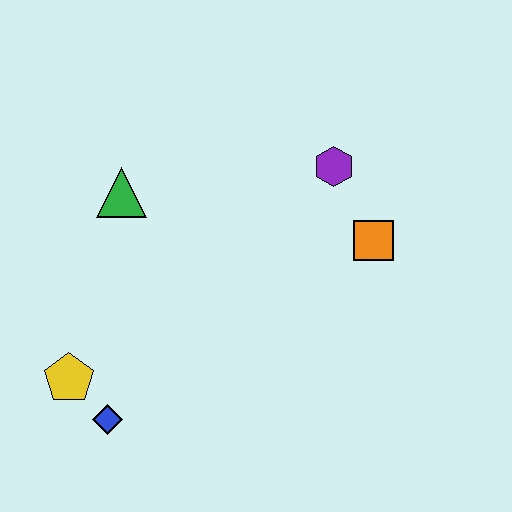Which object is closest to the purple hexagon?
The orange square is closest to the purple hexagon.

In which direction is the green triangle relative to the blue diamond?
The green triangle is above the blue diamond.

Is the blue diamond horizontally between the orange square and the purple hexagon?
No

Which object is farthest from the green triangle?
The orange square is farthest from the green triangle.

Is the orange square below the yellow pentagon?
No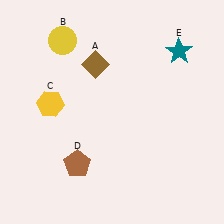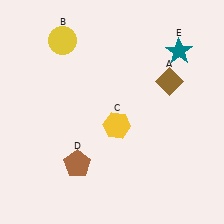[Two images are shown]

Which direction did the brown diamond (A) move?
The brown diamond (A) moved right.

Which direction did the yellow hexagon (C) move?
The yellow hexagon (C) moved right.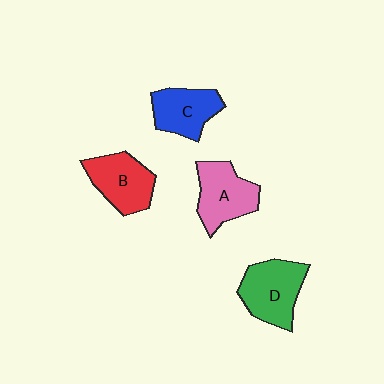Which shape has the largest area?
Shape D (green).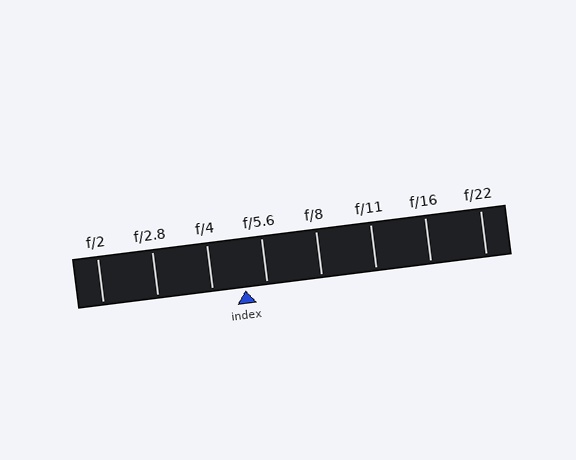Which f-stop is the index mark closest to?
The index mark is closest to f/5.6.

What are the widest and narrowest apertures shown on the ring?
The widest aperture shown is f/2 and the narrowest is f/22.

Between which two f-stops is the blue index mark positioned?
The index mark is between f/4 and f/5.6.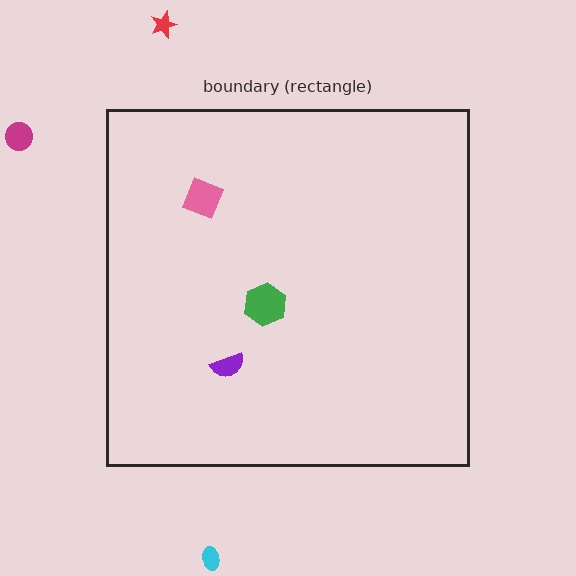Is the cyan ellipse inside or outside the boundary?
Outside.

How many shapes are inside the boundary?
3 inside, 3 outside.